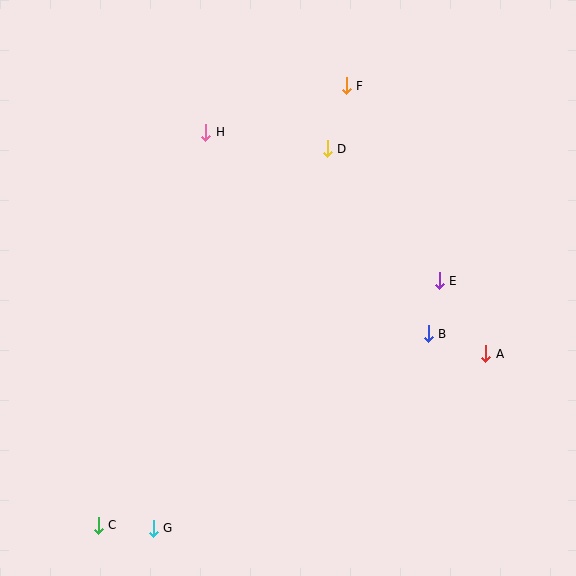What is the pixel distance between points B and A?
The distance between B and A is 61 pixels.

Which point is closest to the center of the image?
Point D at (327, 149) is closest to the center.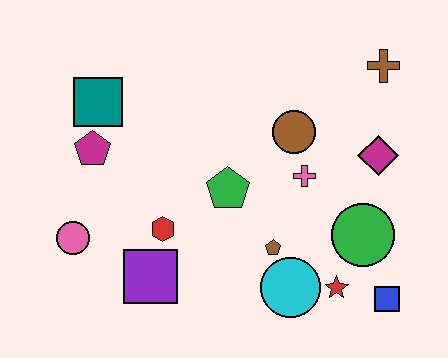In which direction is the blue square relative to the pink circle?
The blue square is to the right of the pink circle.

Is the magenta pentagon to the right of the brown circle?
No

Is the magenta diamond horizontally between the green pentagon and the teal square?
No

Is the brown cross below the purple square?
No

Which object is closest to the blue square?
The red star is closest to the blue square.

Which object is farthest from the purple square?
The brown cross is farthest from the purple square.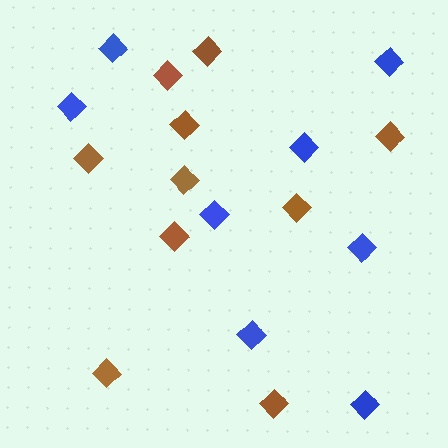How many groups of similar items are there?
There are 2 groups: one group of blue diamonds (8) and one group of brown diamonds (10).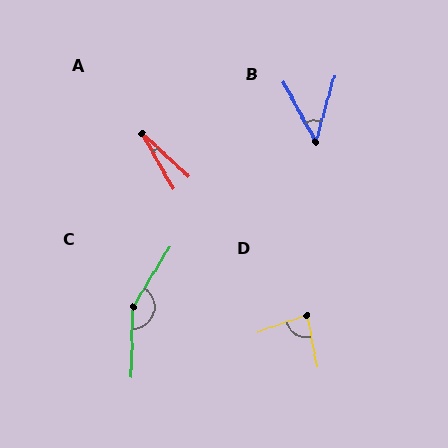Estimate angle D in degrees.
Approximately 82 degrees.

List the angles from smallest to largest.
A (18°), B (45°), D (82°), C (150°).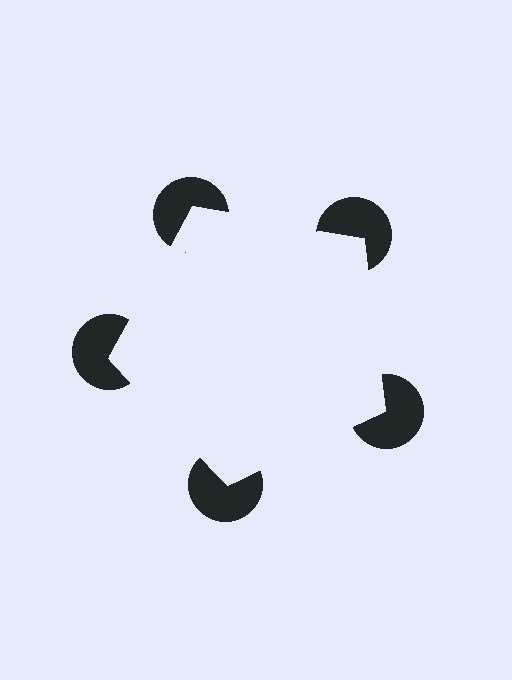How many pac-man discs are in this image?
There are 5 — one at each vertex of the illusory pentagon.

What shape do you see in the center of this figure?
An illusory pentagon — its edges are inferred from the aligned wedge cuts in the pac-man discs, not physically drawn.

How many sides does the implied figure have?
5 sides.